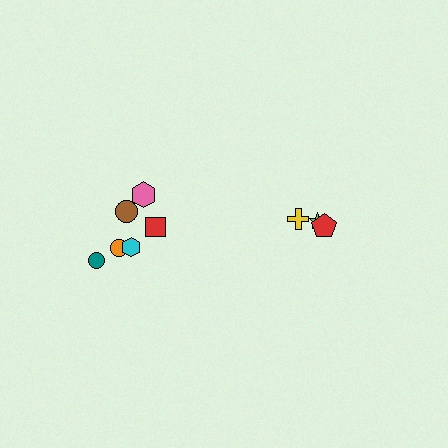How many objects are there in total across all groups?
There are 9 objects.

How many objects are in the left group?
There are 6 objects.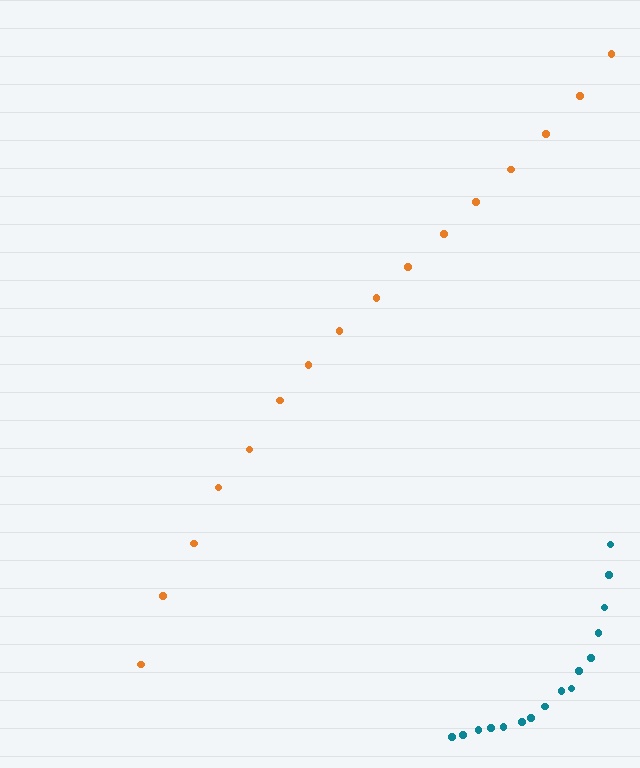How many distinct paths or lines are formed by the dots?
There are 2 distinct paths.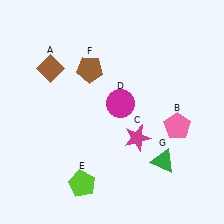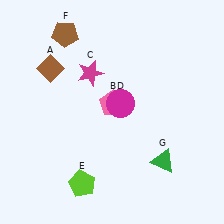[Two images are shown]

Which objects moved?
The objects that moved are: the pink pentagon (B), the magenta star (C), the brown pentagon (F).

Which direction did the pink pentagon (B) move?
The pink pentagon (B) moved left.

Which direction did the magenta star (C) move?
The magenta star (C) moved up.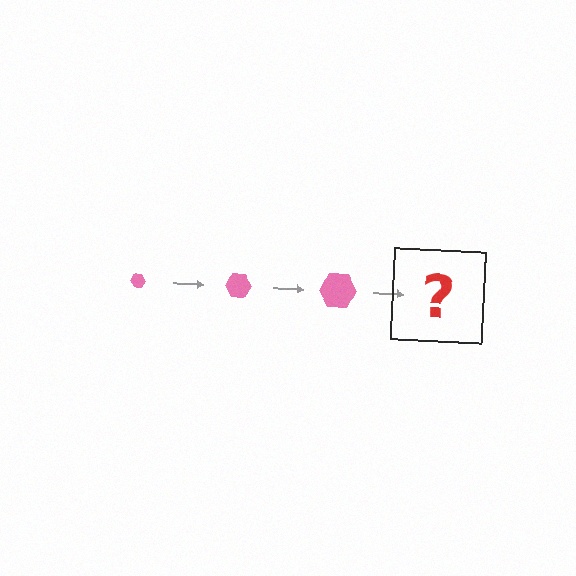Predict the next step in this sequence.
The next step is a pink hexagon, larger than the previous one.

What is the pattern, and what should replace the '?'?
The pattern is that the hexagon gets progressively larger each step. The '?' should be a pink hexagon, larger than the previous one.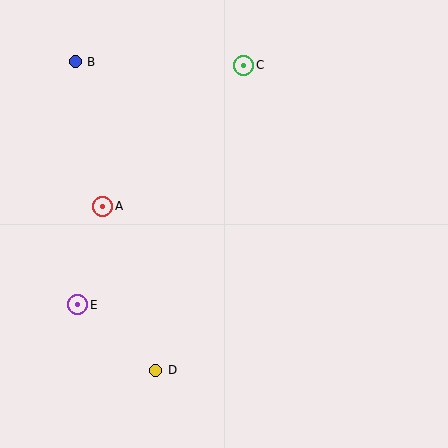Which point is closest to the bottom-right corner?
Point D is closest to the bottom-right corner.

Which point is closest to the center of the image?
Point A at (103, 206) is closest to the center.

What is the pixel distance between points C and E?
The distance between C and E is 292 pixels.